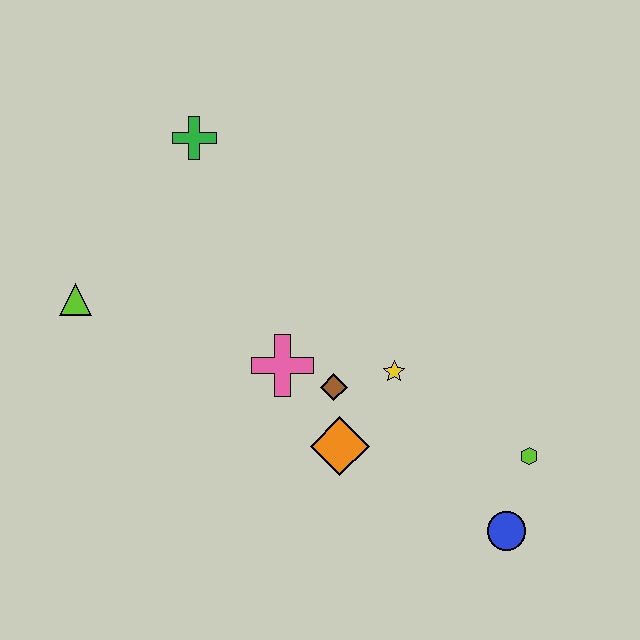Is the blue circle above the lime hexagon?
No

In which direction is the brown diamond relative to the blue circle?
The brown diamond is to the left of the blue circle.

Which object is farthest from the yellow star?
The lime triangle is farthest from the yellow star.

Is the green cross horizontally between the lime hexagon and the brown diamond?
No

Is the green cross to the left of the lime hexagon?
Yes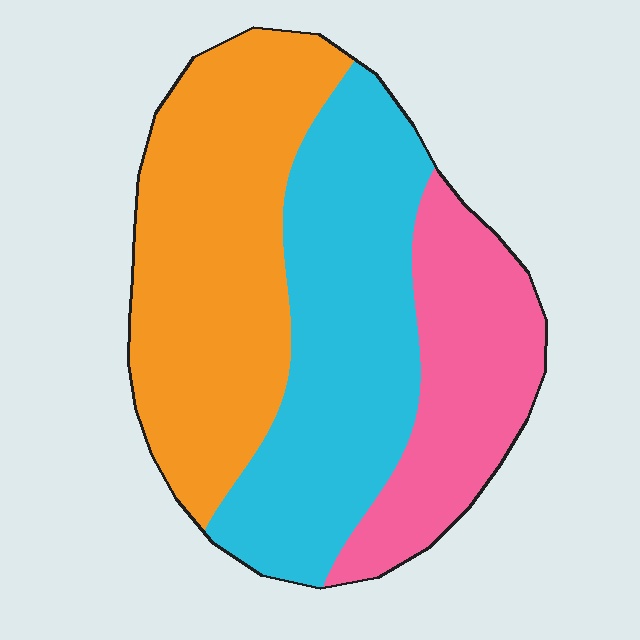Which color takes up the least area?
Pink, at roughly 25%.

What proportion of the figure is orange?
Orange covers roughly 40% of the figure.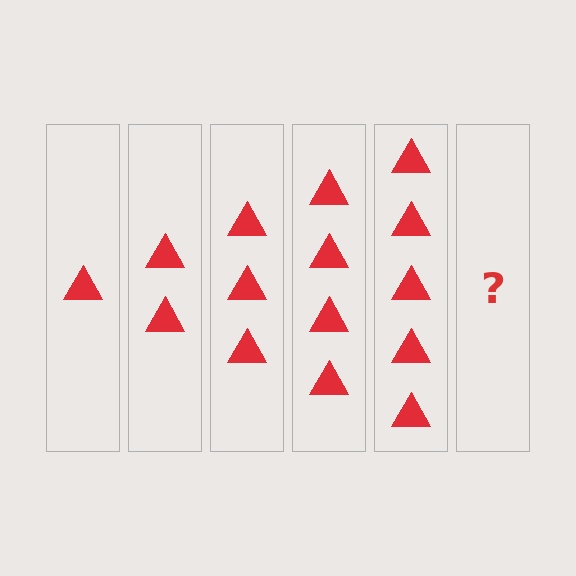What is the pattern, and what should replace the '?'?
The pattern is that each step adds one more triangle. The '?' should be 6 triangles.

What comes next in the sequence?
The next element should be 6 triangles.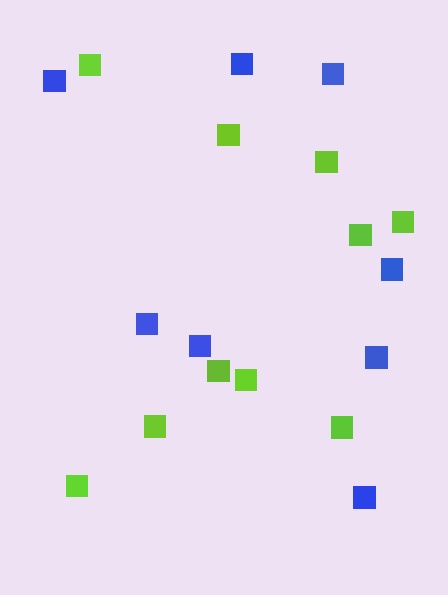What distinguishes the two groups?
There are 2 groups: one group of lime squares (10) and one group of blue squares (8).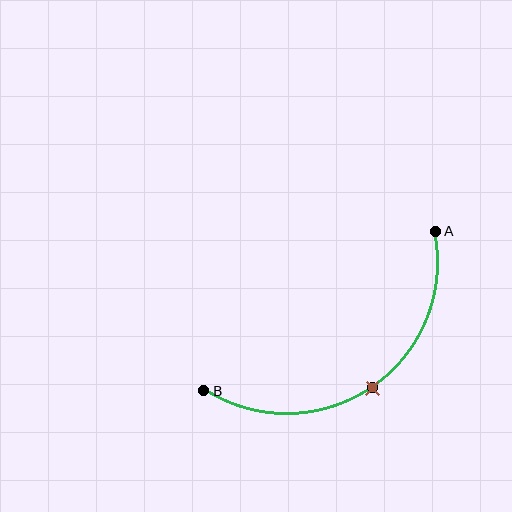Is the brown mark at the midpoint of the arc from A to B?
Yes. The brown mark lies on the arc at equal arc-length from both A and B — it is the arc midpoint.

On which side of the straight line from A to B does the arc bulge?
The arc bulges below and to the right of the straight line connecting A and B.